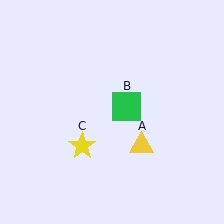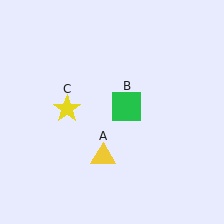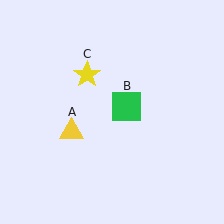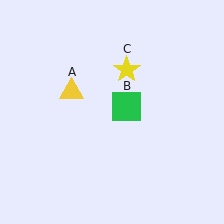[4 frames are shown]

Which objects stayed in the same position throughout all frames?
Green square (object B) remained stationary.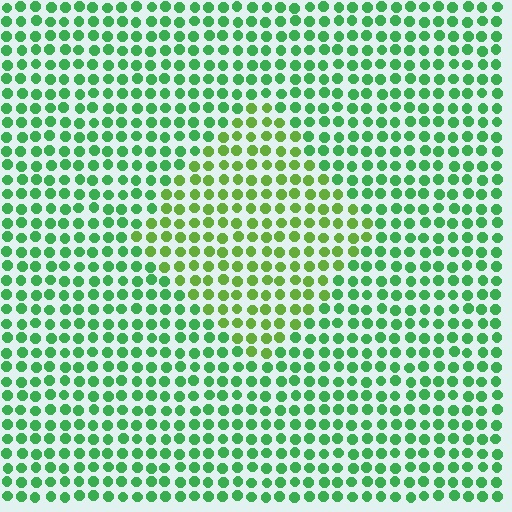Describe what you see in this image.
The image is filled with small green elements in a uniform arrangement. A diamond-shaped region is visible where the elements are tinted to a slightly different hue, forming a subtle color boundary.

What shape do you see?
I see a diamond.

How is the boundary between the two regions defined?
The boundary is defined purely by a slight shift in hue (about 35 degrees). Spacing, size, and orientation are identical on both sides.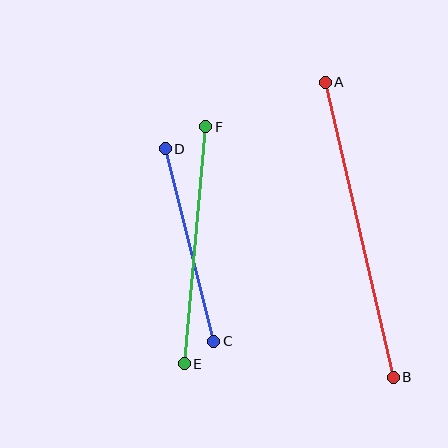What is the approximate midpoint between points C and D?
The midpoint is at approximately (190, 245) pixels.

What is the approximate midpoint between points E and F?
The midpoint is at approximately (195, 245) pixels.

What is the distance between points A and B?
The distance is approximately 303 pixels.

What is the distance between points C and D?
The distance is approximately 199 pixels.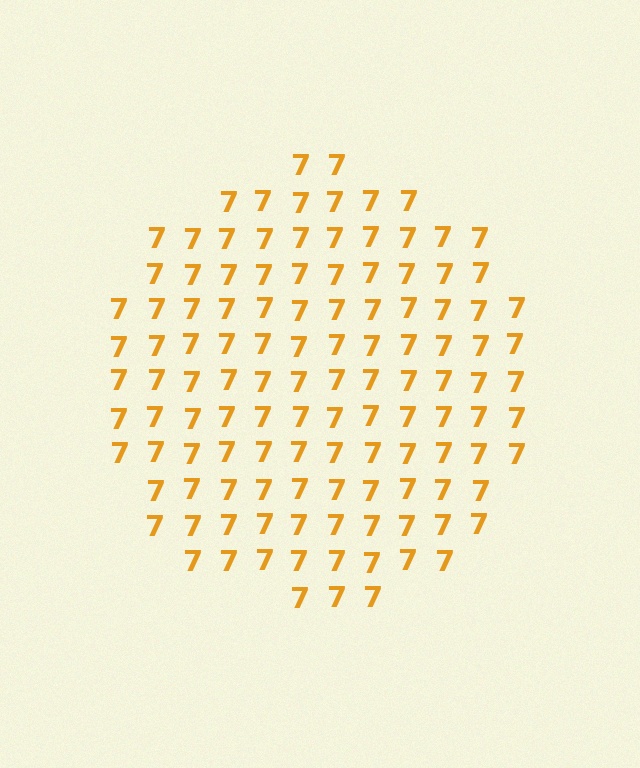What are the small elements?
The small elements are digit 7's.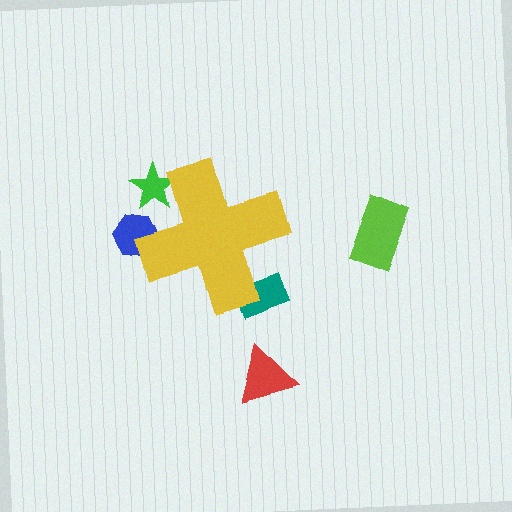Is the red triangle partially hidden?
No, the red triangle is fully visible.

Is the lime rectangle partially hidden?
No, the lime rectangle is fully visible.